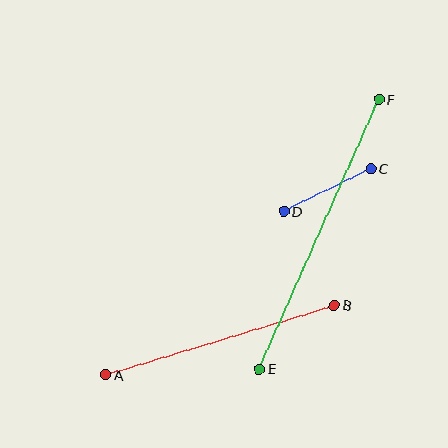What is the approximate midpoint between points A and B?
The midpoint is at approximately (220, 340) pixels.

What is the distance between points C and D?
The distance is approximately 97 pixels.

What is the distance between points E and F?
The distance is approximately 295 pixels.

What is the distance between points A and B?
The distance is approximately 239 pixels.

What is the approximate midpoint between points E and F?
The midpoint is at approximately (319, 234) pixels.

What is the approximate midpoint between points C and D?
The midpoint is at approximately (327, 190) pixels.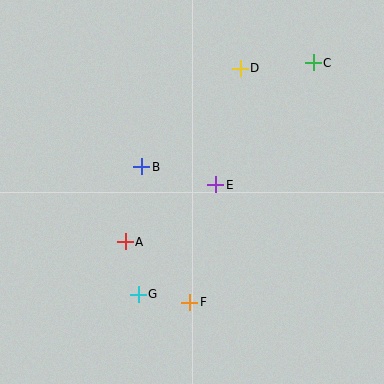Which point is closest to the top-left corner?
Point B is closest to the top-left corner.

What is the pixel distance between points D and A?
The distance between D and A is 208 pixels.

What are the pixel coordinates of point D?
Point D is at (240, 68).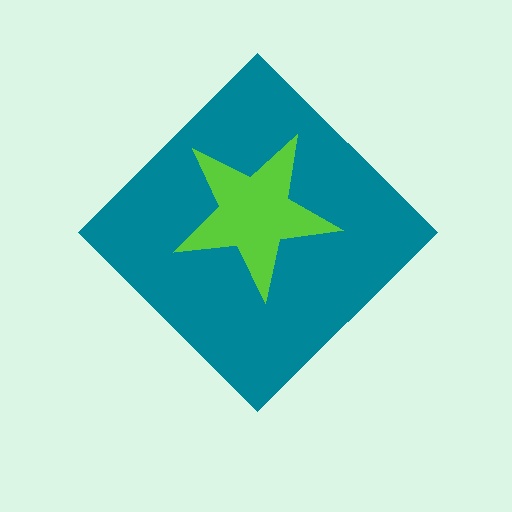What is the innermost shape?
The lime star.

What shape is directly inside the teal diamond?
The lime star.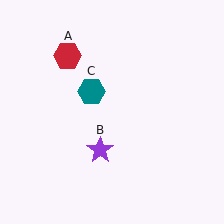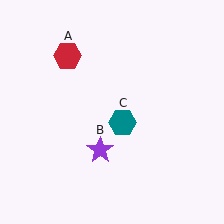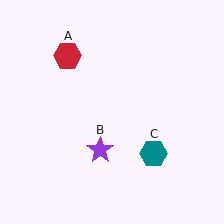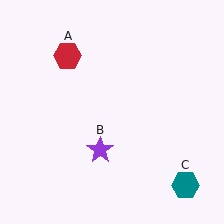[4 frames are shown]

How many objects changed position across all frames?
1 object changed position: teal hexagon (object C).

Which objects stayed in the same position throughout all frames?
Red hexagon (object A) and purple star (object B) remained stationary.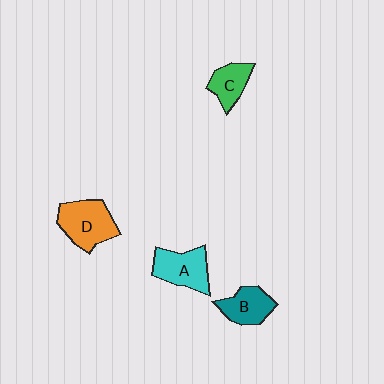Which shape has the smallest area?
Shape C (green).